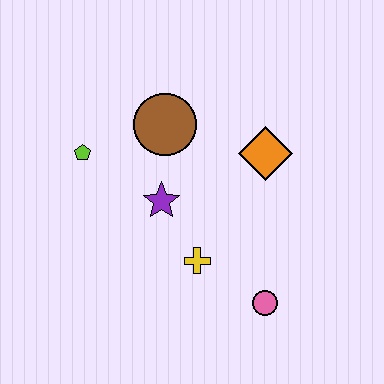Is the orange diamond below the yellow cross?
No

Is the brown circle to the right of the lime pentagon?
Yes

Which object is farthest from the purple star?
The pink circle is farthest from the purple star.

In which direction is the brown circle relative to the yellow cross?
The brown circle is above the yellow cross.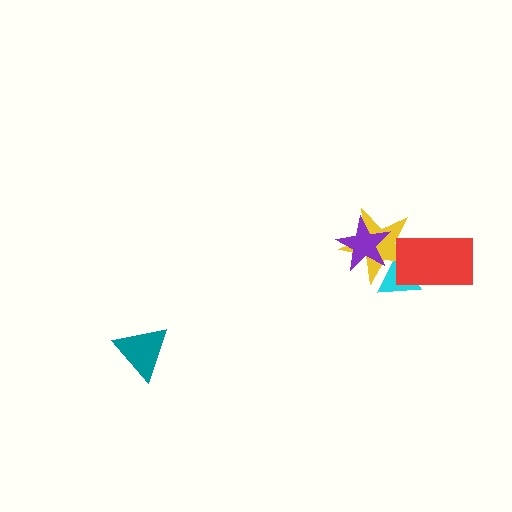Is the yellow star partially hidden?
Yes, it is partially covered by another shape.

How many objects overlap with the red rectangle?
2 objects overlap with the red rectangle.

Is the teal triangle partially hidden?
No, no other shape covers it.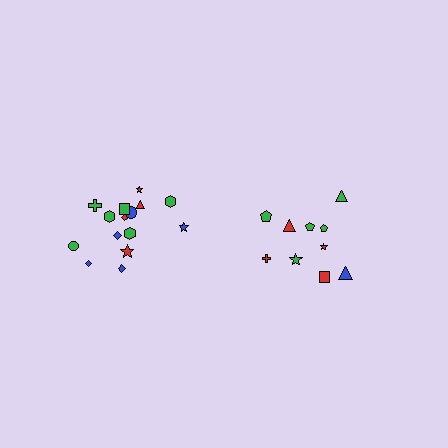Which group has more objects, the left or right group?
The left group.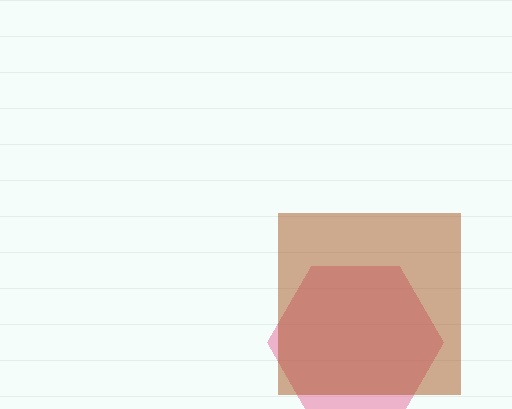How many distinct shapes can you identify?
There are 2 distinct shapes: a pink hexagon, a brown square.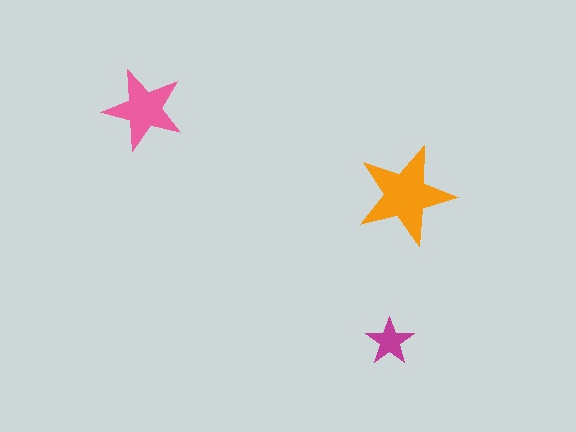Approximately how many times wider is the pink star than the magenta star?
About 1.5 times wider.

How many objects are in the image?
There are 3 objects in the image.